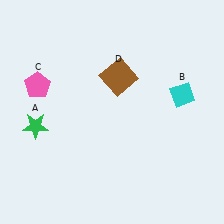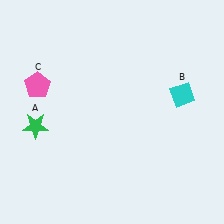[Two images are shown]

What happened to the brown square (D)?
The brown square (D) was removed in Image 2. It was in the top-right area of Image 1.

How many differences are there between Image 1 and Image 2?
There is 1 difference between the two images.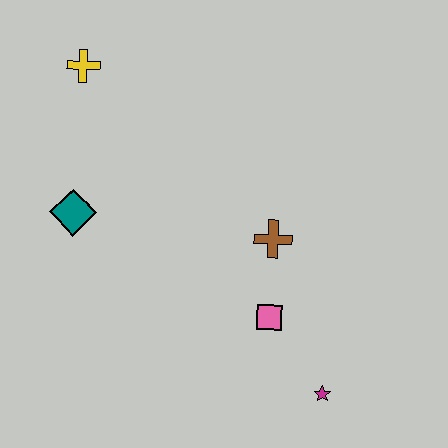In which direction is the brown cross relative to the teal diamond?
The brown cross is to the right of the teal diamond.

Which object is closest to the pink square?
The brown cross is closest to the pink square.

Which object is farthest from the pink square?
The yellow cross is farthest from the pink square.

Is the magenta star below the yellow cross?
Yes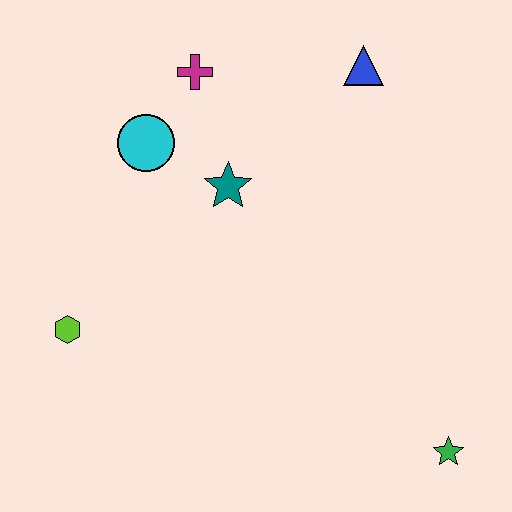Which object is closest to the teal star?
The cyan circle is closest to the teal star.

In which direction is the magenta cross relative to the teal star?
The magenta cross is above the teal star.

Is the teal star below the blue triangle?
Yes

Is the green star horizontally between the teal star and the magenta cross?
No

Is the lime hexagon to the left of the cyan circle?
Yes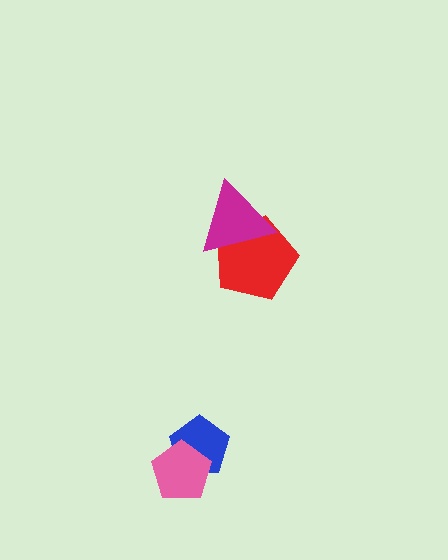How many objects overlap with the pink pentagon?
1 object overlaps with the pink pentagon.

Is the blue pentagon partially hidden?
Yes, it is partially covered by another shape.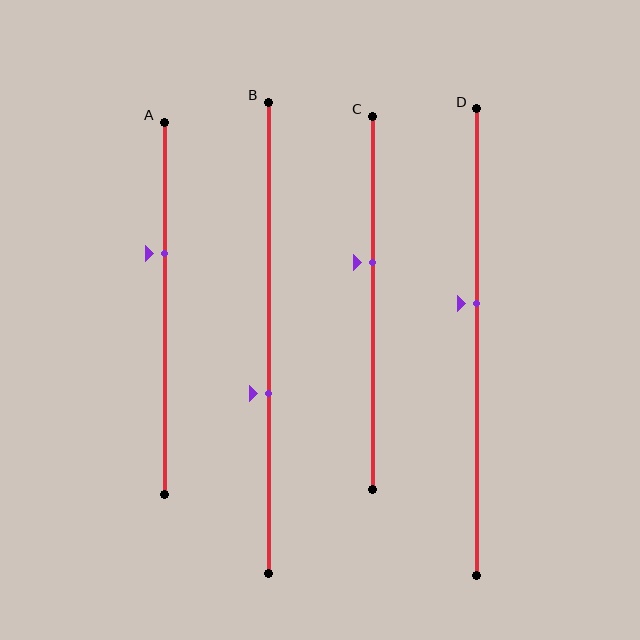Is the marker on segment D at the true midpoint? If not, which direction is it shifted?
No, the marker on segment D is shifted upward by about 8% of the segment length.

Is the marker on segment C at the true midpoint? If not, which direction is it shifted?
No, the marker on segment C is shifted upward by about 11% of the segment length.